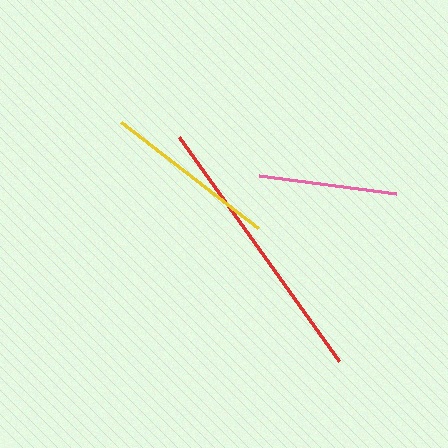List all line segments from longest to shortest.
From longest to shortest: red, yellow, pink.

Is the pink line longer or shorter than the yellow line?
The yellow line is longer than the pink line.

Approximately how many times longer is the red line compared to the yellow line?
The red line is approximately 1.6 times the length of the yellow line.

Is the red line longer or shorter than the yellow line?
The red line is longer than the yellow line.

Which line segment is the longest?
The red line is the longest at approximately 275 pixels.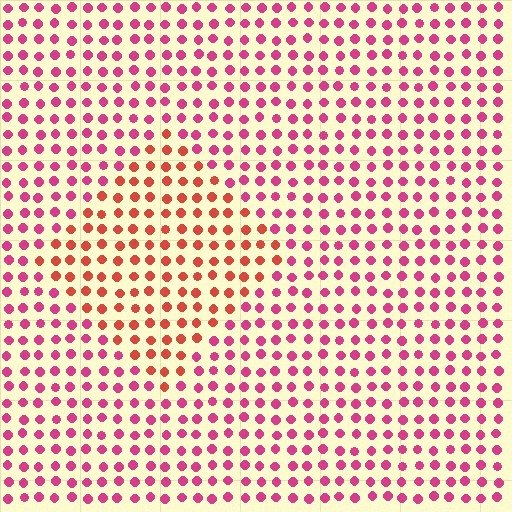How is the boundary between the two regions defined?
The boundary is defined purely by a slight shift in hue (about 35 degrees). Spacing, size, and orientation are identical on both sides.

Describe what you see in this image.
The image is filled with small magenta elements in a uniform arrangement. A diamond-shaped region is visible where the elements are tinted to a slightly different hue, forming a subtle color boundary.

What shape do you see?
I see a diamond.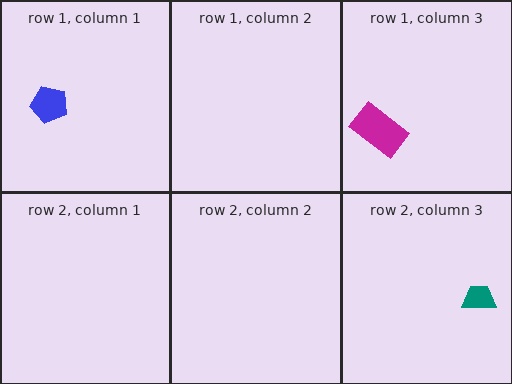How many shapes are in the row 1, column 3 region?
1.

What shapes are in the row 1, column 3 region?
The magenta rectangle.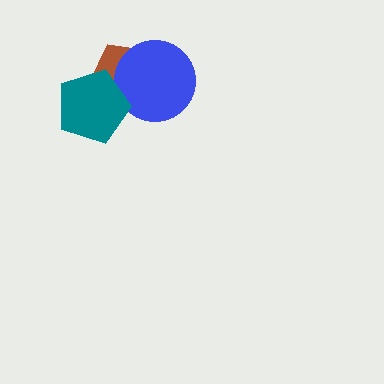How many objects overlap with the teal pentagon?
2 objects overlap with the teal pentagon.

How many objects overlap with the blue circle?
2 objects overlap with the blue circle.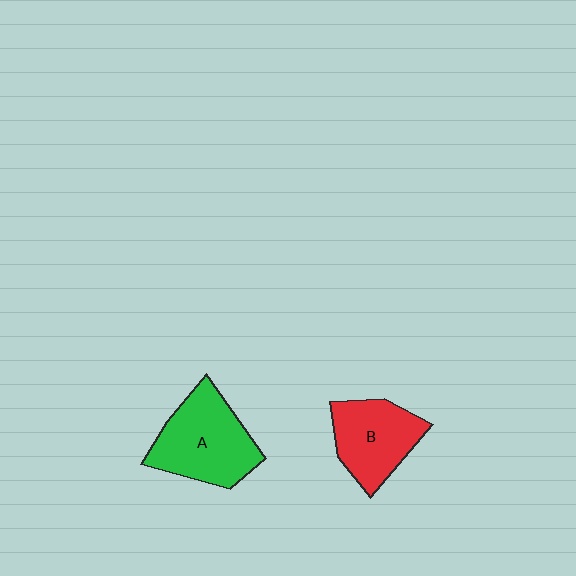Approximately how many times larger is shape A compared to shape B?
Approximately 1.3 times.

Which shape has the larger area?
Shape A (green).